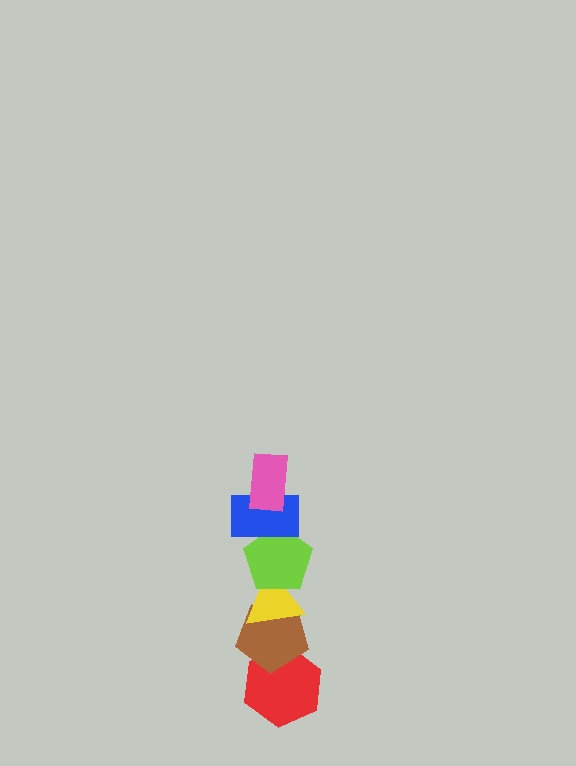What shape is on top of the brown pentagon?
The yellow triangle is on top of the brown pentagon.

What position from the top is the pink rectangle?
The pink rectangle is 1st from the top.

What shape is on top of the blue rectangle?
The pink rectangle is on top of the blue rectangle.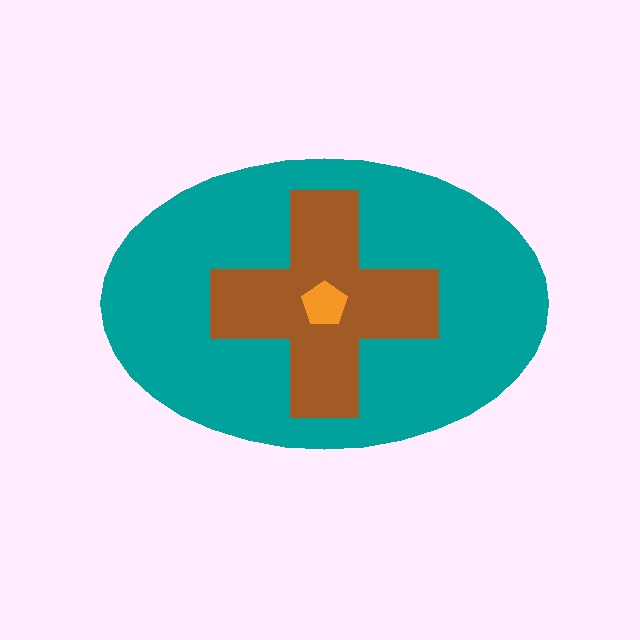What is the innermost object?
The orange pentagon.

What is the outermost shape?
The teal ellipse.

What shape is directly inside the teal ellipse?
The brown cross.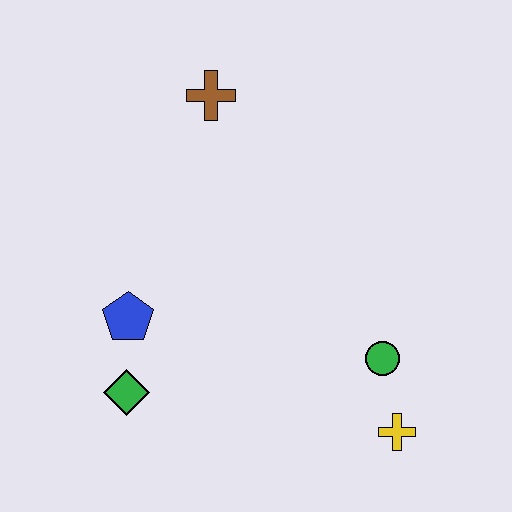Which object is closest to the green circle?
The yellow cross is closest to the green circle.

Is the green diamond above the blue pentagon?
No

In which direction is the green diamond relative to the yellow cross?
The green diamond is to the left of the yellow cross.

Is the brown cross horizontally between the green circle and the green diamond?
Yes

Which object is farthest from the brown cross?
The yellow cross is farthest from the brown cross.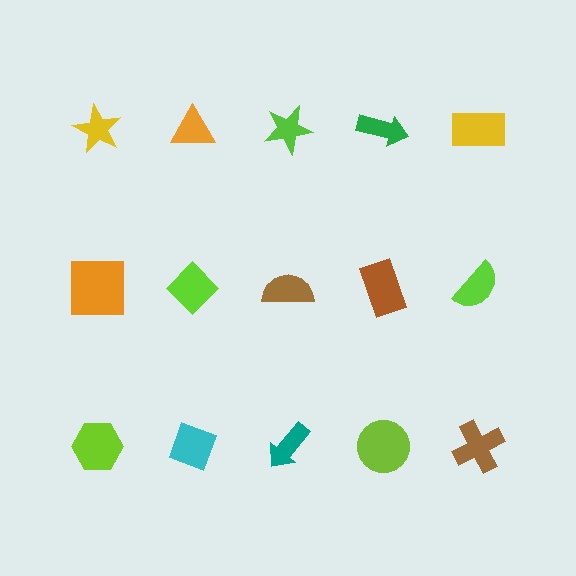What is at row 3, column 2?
A cyan diamond.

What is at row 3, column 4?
A lime circle.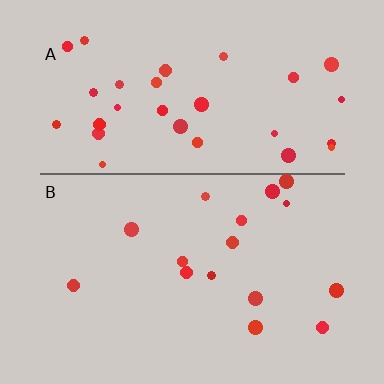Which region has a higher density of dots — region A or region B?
A (the top).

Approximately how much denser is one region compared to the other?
Approximately 2.0× — region A over region B.